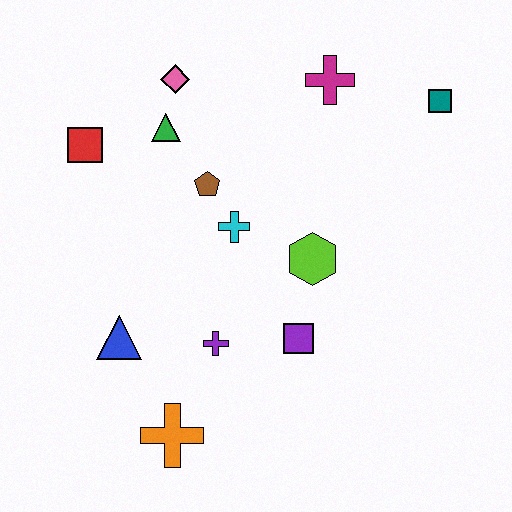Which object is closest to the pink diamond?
The green triangle is closest to the pink diamond.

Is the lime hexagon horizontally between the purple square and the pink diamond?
No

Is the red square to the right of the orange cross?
No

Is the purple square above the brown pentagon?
No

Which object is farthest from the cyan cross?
The teal square is farthest from the cyan cross.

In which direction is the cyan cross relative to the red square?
The cyan cross is to the right of the red square.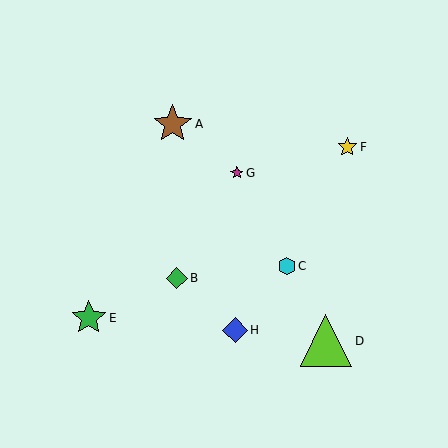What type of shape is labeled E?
Shape E is a green star.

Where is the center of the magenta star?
The center of the magenta star is at (237, 173).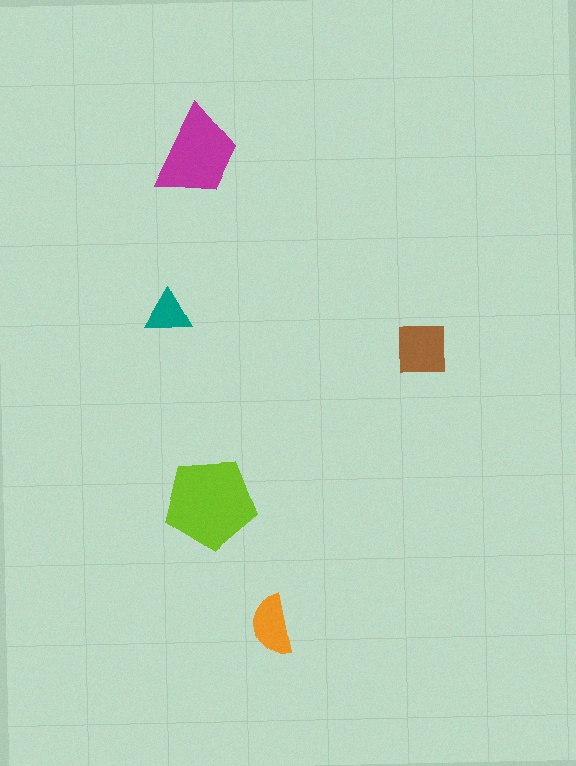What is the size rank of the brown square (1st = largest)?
3rd.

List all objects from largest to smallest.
The lime pentagon, the magenta trapezoid, the brown square, the orange semicircle, the teal triangle.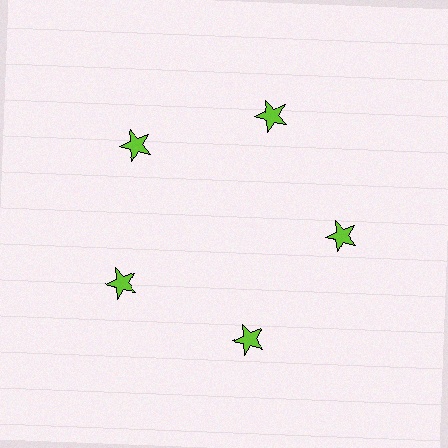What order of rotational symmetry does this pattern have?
This pattern has 5-fold rotational symmetry.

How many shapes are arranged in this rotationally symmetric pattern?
There are 5 shapes, arranged in 5 groups of 1.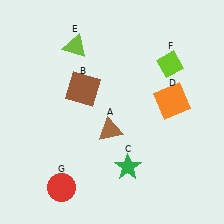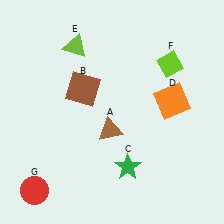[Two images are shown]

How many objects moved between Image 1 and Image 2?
1 object moved between the two images.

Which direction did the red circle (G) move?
The red circle (G) moved left.